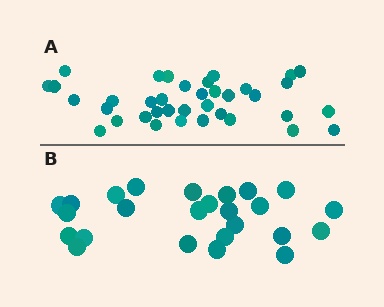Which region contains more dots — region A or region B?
Region A (the top region) has more dots.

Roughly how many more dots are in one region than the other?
Region A has roughly 12 or so more dots than region B.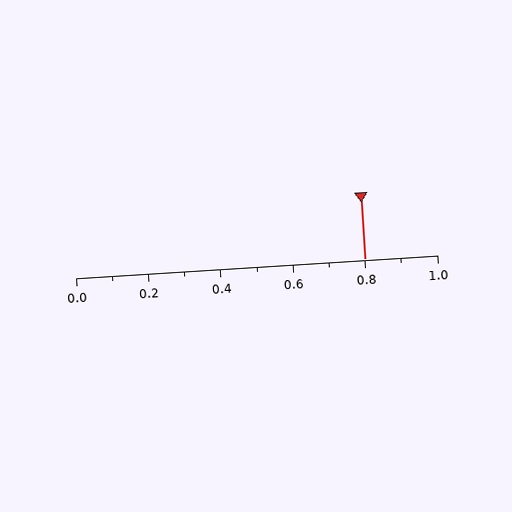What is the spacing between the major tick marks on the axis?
The major ticks are spaced 0.2 apart.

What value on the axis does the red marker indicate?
The marker indicates approximately 0.8.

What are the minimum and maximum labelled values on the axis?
The axis runs from 0.0 to 1.0.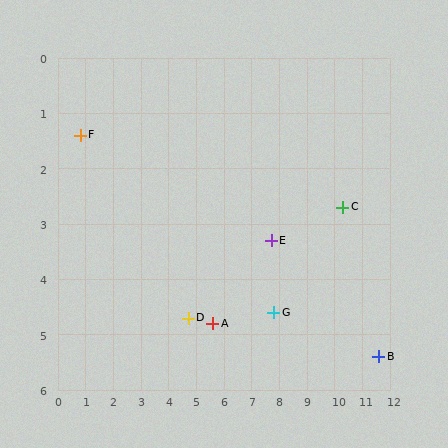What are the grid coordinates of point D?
Point D is at approximately (4.7, 4.7).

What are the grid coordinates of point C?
Point C is at approximately (10.3, 2.7).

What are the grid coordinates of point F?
Point F is at approximately (0.8, 1.4).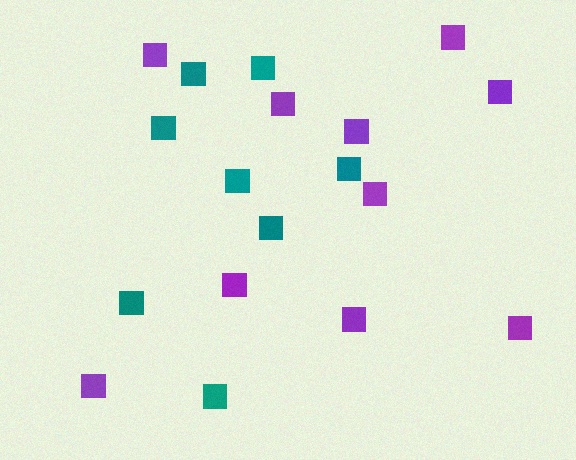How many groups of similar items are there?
There are 2 groups: one group of teal squares (8) and one group of purple squares (10).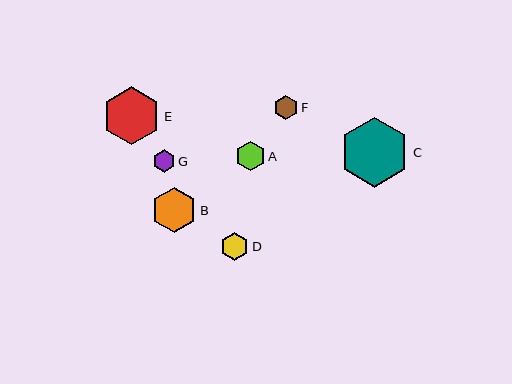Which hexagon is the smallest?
Hexagon G is the smallest with a size of approximately 22 pixels.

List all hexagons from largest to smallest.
From largest to smallest: C, E, B, A, D, F, G.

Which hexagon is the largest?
Hexagon C is the largest with a size of approximately 69 pixels.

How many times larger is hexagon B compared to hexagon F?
Hexagon B is approximately 1.9 times the size of hexagon F.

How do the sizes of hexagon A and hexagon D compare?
Hexagon A and hexagon D are approximately the same size.